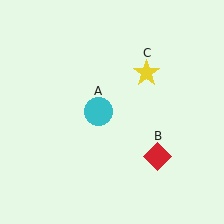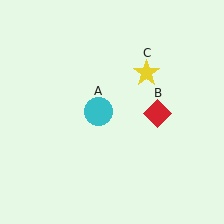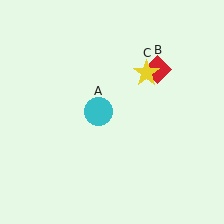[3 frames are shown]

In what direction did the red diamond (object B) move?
The red diamond (object B) moved up.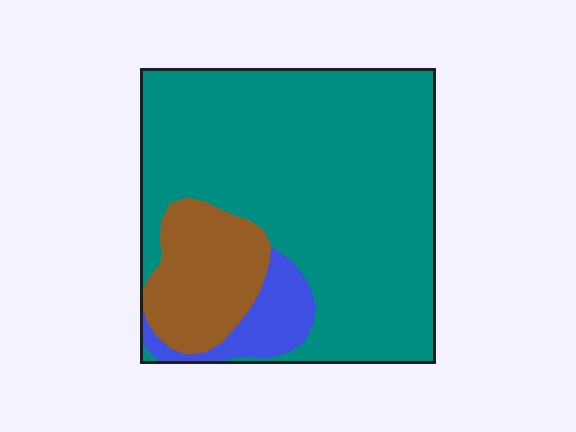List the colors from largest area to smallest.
From largest to smallest: teal, brown, blue.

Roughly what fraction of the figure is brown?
Brown covers roughly 15% of the figure.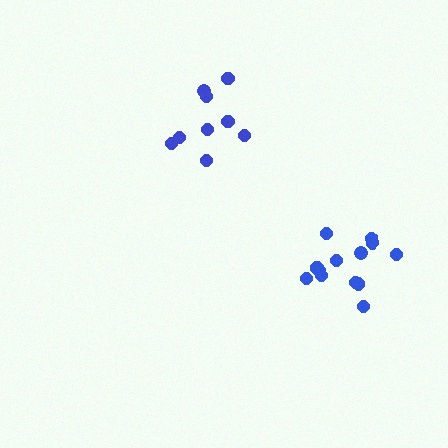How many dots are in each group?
Group 1: 9 dots, Group 2: 14 dots (23 total).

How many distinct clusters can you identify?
There are 2 distinct clusters.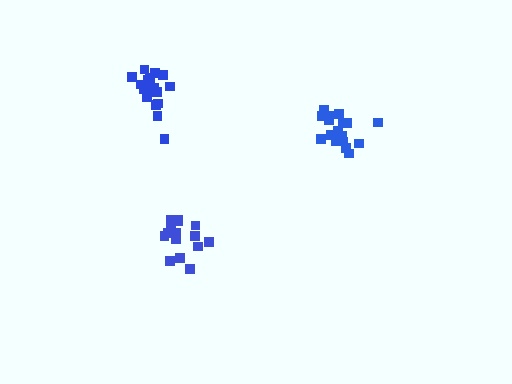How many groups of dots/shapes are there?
There are 3 groups.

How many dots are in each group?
Group 1: 16 dots, Group 2: 18 dots, Group 3: 19 dots (53 total).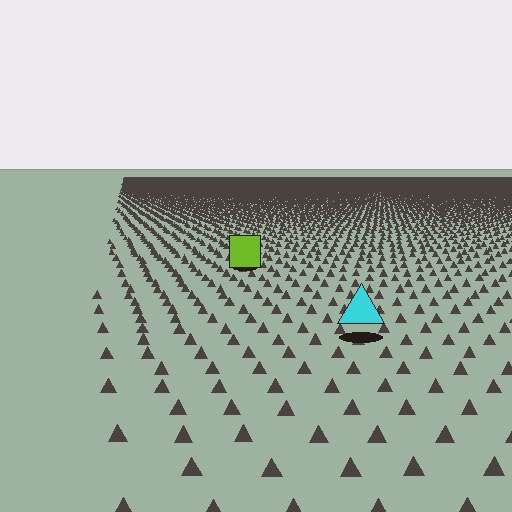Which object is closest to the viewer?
The cyan triangle is closest. The texture marks near it are larger and more spread out.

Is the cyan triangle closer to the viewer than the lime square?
Yes. The cyan triangle is closer — you can tell from the texture gradient: the ground texture is coarser near it.